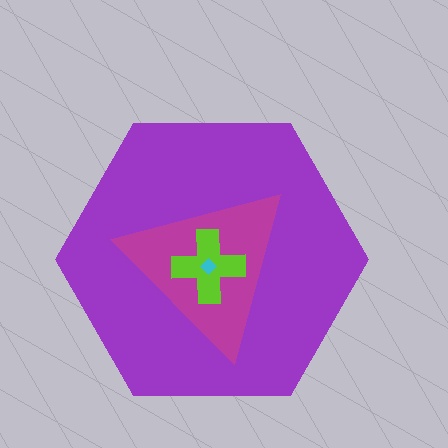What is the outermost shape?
The purple hexagon.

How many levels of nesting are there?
4.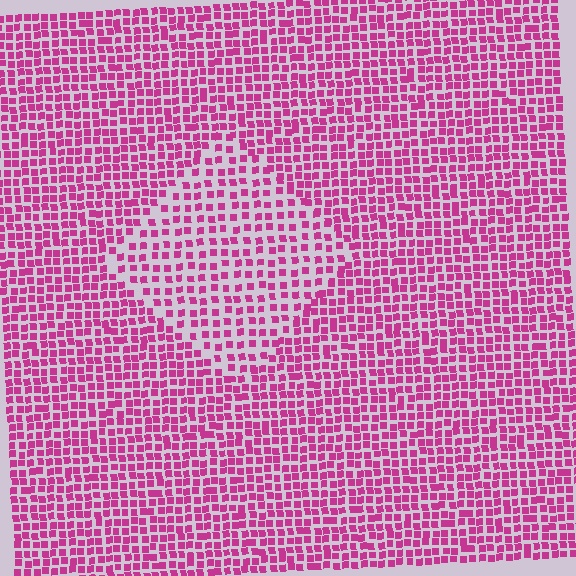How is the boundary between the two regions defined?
The boundary is defined by a change in element density (approximately 1.6x ratio). All elements are the same color, size, and shape.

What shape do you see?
I see a diamond.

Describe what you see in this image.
The image contains small magenta elements arranged at two different densities. A diamond-shaped region is visible where the elements are less densely packed than the surrounding area.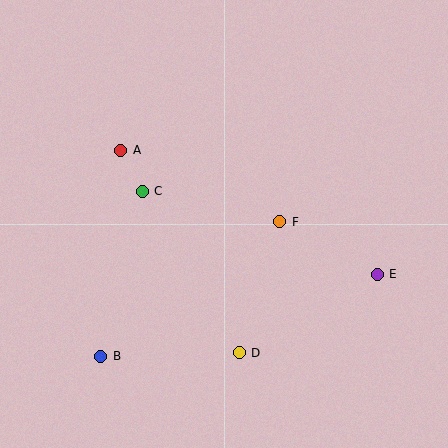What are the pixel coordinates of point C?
Point C is at (142, 191).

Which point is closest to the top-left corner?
Point A is closest to the top-left corner.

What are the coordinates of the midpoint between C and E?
The midpoint between C and E is at (260, 233).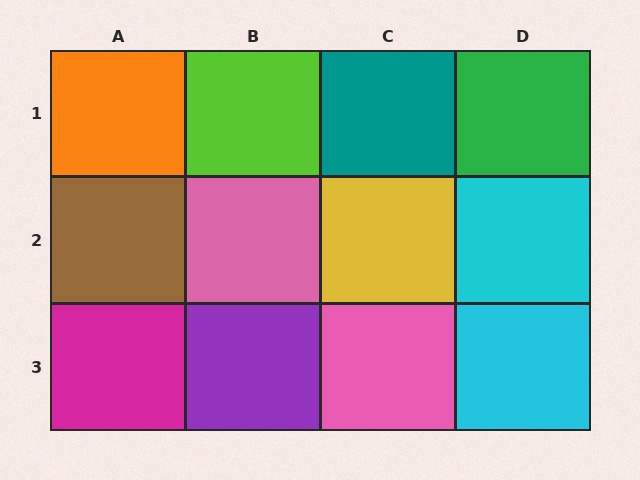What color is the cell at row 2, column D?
Cyan.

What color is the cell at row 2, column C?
Yellow.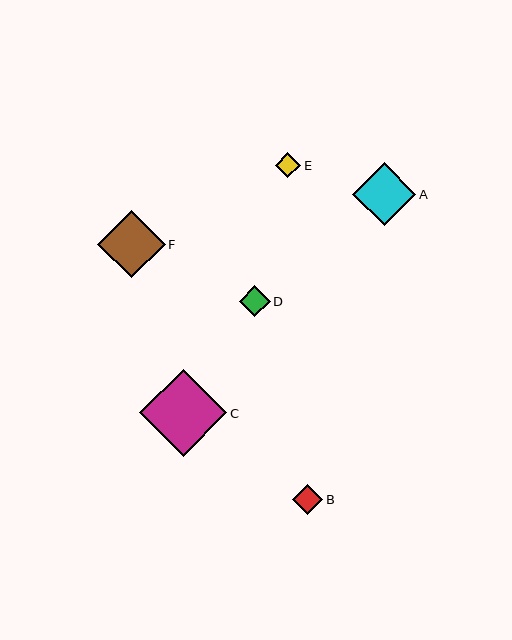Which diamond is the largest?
Diamond C is the largest with a size of approximately 87 pixels.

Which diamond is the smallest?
Diamond E is the smallest with a size of approximately 25 pixels.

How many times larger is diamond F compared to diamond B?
Diamond F is approximately 2.2 times the size of diamond B.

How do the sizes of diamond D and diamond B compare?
Diamond D and diamond B are approximately the same size.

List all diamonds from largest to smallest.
From largest to smallest: C, F, A, D, B, E.